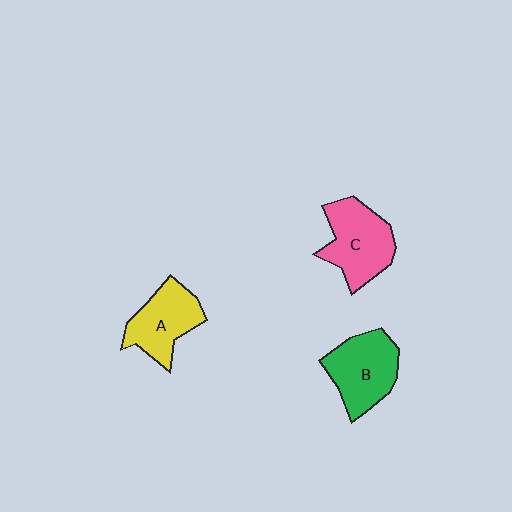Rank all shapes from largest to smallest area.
From largest to smallest: C (pink), B (green), A (yellow).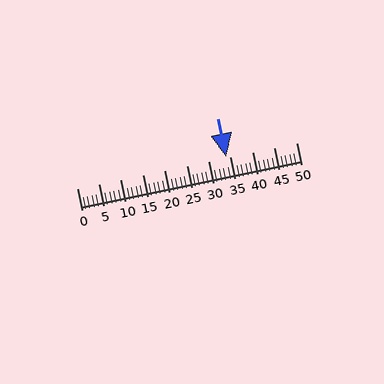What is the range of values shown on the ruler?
The ruler shows values from 0 to 50.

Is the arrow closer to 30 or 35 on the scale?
The arrow is closer to 35.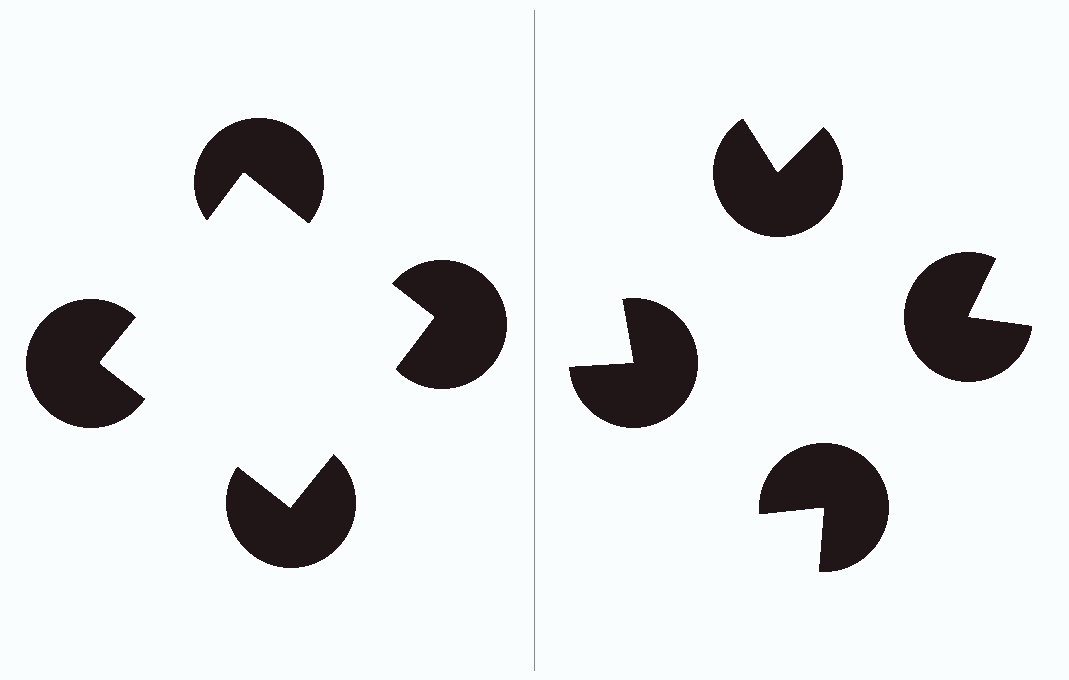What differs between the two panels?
The pac-man discs are positioned identically on both sides; only the wedge orientations differ. On the left they align to a square; on the right they are misaligned.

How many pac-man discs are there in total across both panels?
8 — 4 on each side.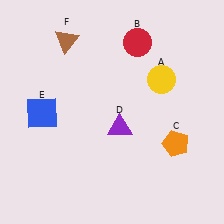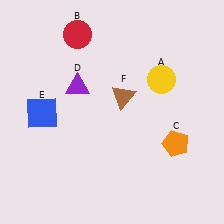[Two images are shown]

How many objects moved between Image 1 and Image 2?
3 objects moved between the two images.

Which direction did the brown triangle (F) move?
The brown triangle (F) moved down.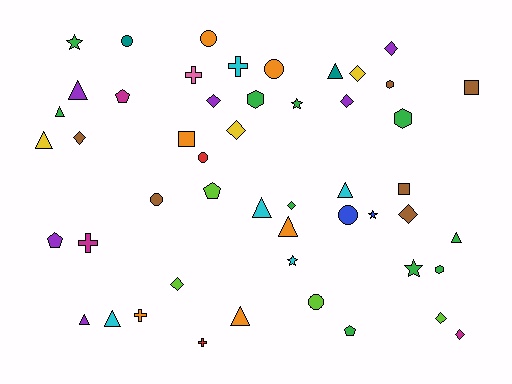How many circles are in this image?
There are 7 circles.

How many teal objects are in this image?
There are 2 teal objects.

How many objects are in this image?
There are 50 objects.